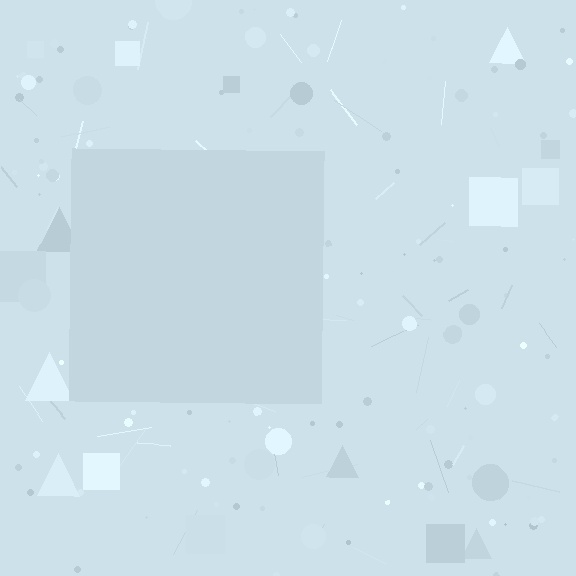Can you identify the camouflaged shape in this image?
The camouflaged shape is a square.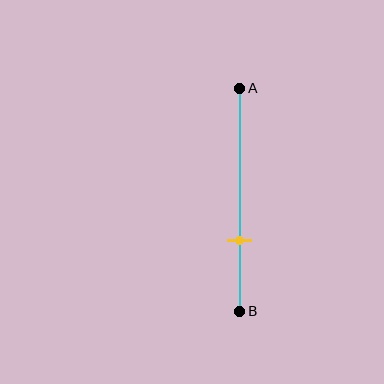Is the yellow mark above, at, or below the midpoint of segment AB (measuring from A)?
The yellow mark is below the midpoint of segment AB.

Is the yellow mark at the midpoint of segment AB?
No, the mark is at about 70% from A, not at the 50% midpoint.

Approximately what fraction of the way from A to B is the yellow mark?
The yellow mark is approximately 70% of the way from A to B.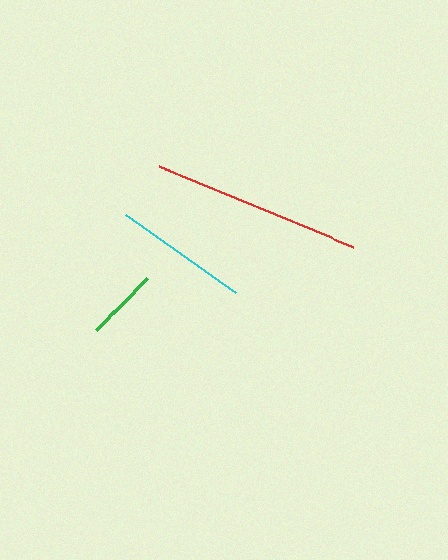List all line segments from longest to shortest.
From longest to shortest: red, cyan, green.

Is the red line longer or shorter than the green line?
The red line is longer than the green line.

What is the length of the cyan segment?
The cyan segment is approximately 135 pixels long.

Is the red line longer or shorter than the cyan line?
The red line is longer than the cyan line.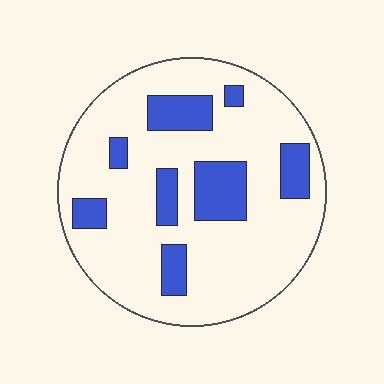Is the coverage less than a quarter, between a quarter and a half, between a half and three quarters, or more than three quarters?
Less than a quarter.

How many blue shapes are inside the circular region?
8.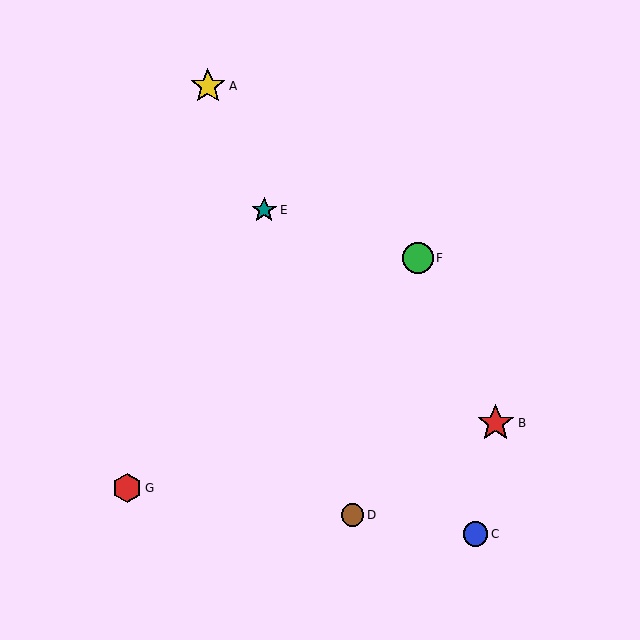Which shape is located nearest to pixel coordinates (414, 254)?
The green circle (labeled F) at (418, 258) is nearest to that location.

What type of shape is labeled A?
Shape A is a yellow star.